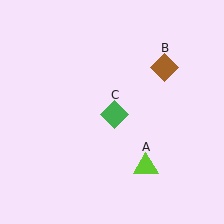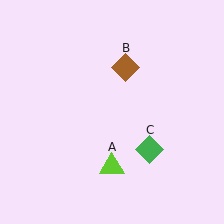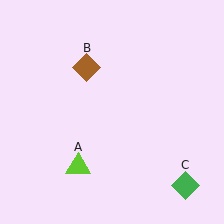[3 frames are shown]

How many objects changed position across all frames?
3 objects changed position: lime triangle (object A), brown diamond (object B), green diamond (object C).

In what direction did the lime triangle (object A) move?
The lime triangle (object A) moved left.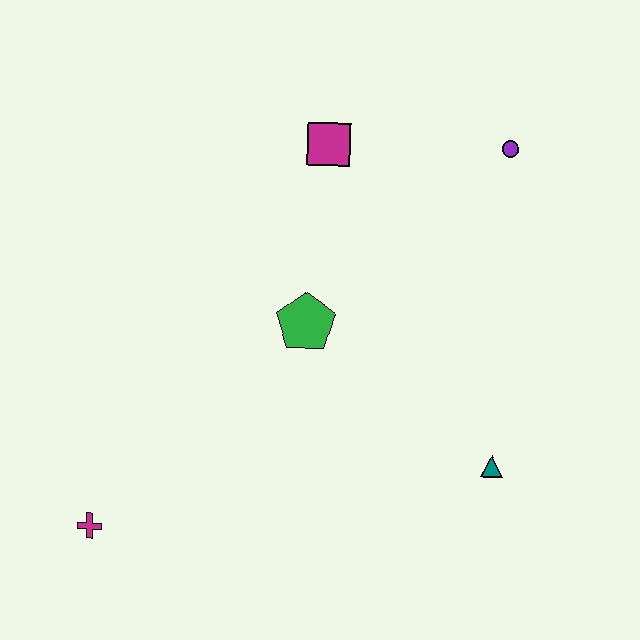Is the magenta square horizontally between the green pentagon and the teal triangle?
Yes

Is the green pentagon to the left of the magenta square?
Yes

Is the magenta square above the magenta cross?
Yes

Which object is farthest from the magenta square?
The magenta cross is farthest from the magenta square.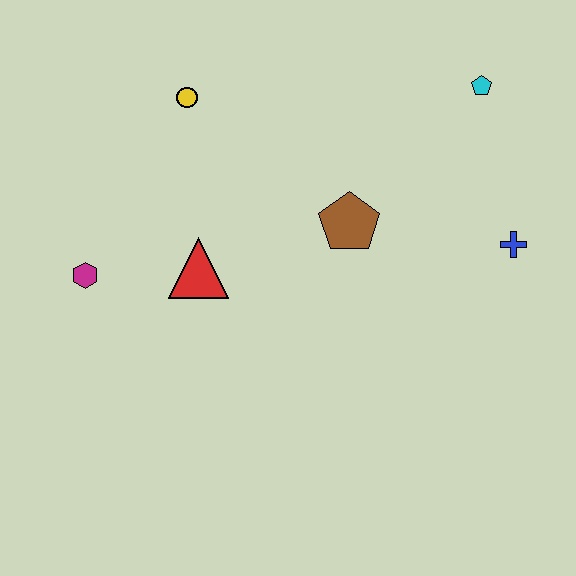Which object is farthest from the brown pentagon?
The magenta hexagon is farthest from the brown pentagon.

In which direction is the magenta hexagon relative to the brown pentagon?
The magenta hexagon is to the left of the brown pentagon.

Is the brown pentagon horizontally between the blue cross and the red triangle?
Yes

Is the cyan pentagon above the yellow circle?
Yes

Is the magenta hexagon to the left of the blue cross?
Yes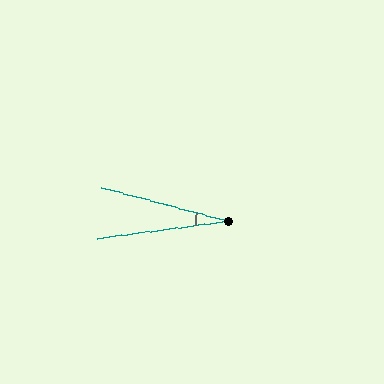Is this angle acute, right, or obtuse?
It is acute.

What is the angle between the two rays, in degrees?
Approximately 23 degrees.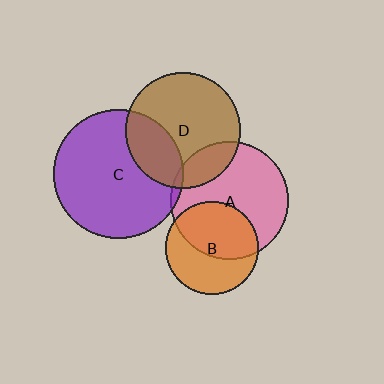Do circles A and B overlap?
Yes.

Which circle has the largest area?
Circle C (purple).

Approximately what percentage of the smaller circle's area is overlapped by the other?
Approximately 55%.